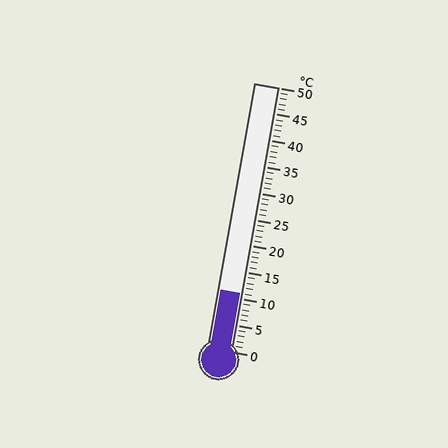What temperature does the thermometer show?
The thermometer shows approximately 11°C.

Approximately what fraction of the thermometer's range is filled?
The thermometer is filled to approximately 20% of its range.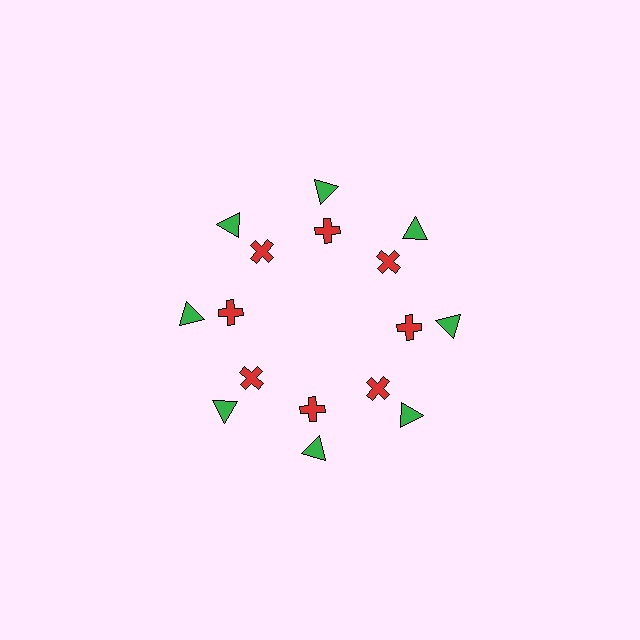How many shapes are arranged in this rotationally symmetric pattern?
There are 16 shapes, arranged in 8 groups of 2.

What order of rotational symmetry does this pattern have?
This pattern has 8-fold rotational symmetry.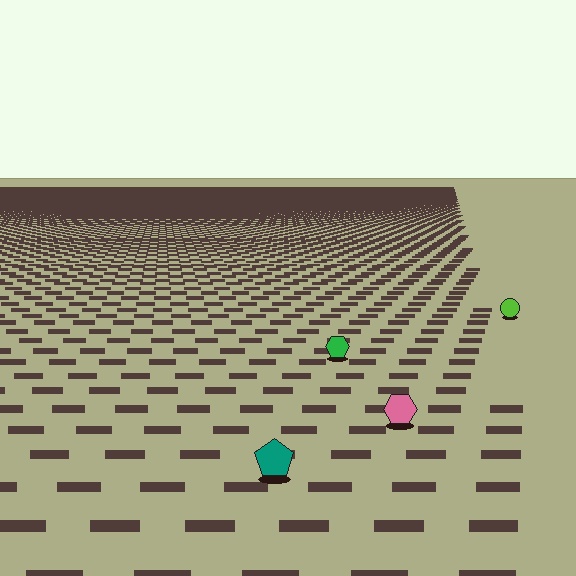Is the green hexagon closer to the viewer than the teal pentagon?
No. The teal pentagon is closer — you can tell from the texture gradient: the ground texture is coarser near it.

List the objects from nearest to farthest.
From nearest to farthest: the teal pentagon, the pink hexagon, the green hexagon, the lime circle.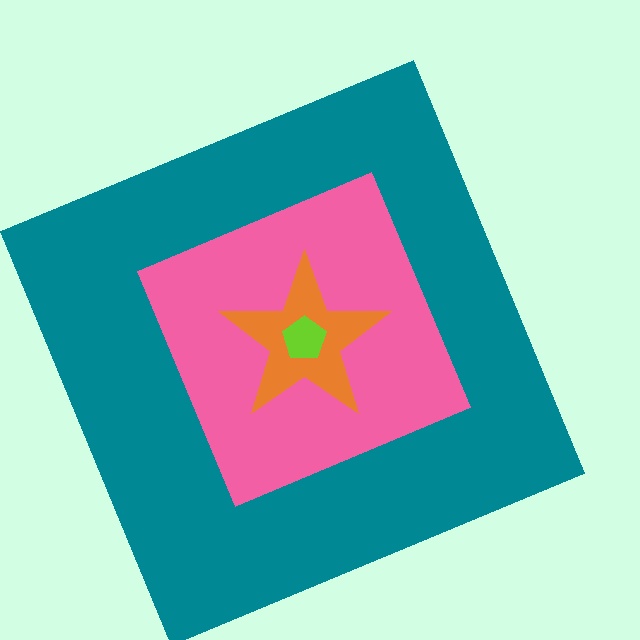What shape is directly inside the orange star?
The lime pentagon.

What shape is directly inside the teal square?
The pink diamond.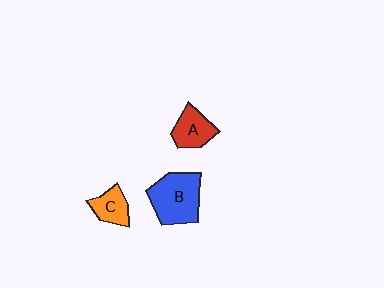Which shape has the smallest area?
Shape C (orange).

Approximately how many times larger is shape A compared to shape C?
Approximately 1.2 times.